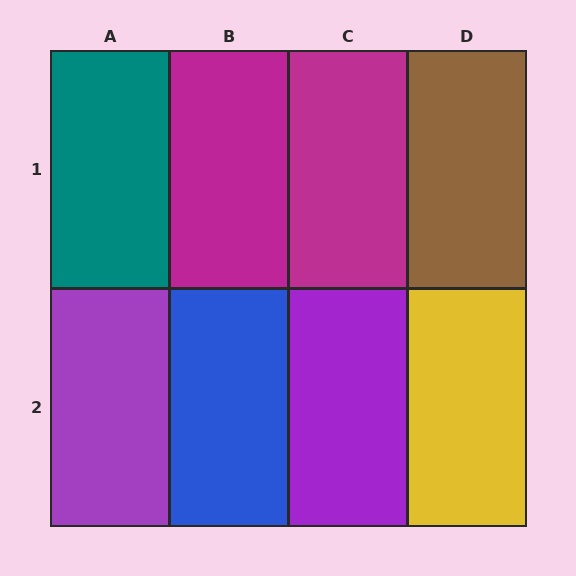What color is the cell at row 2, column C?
Purple.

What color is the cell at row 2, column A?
Purple.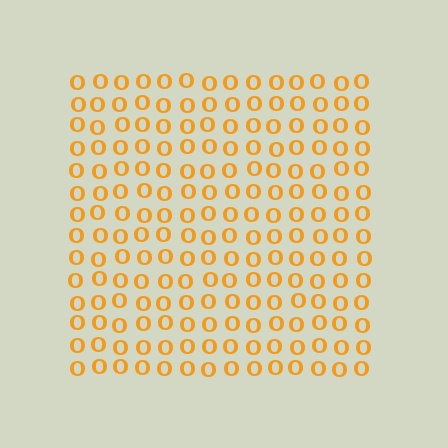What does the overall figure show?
The overall figure shows a square.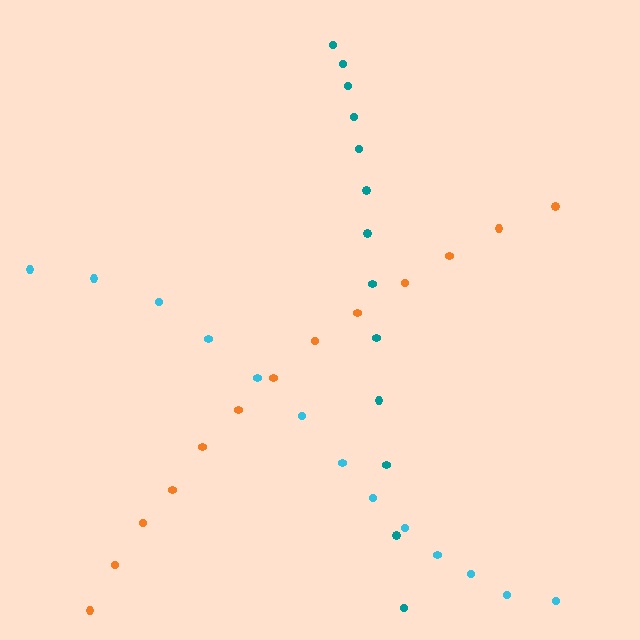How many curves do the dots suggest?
There are 3 distinct paths.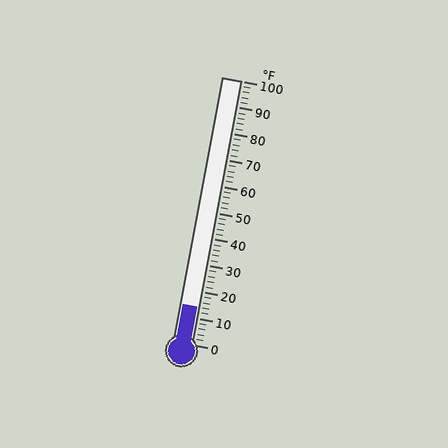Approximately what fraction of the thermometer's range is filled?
The thermometer is filled to approximately 15% of its range.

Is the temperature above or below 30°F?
The temperature is below 30°F.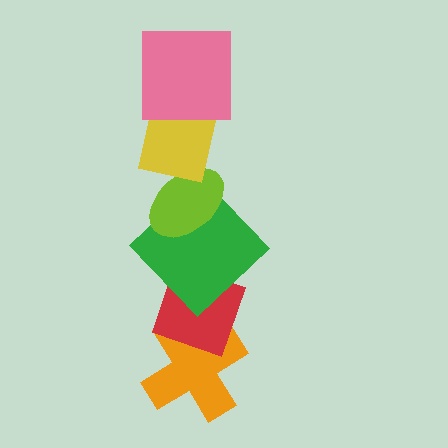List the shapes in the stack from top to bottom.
From top to bottom: the pink square, the yellow square, the lime ellipse, the green diamond, the red diamond, the orange cross.